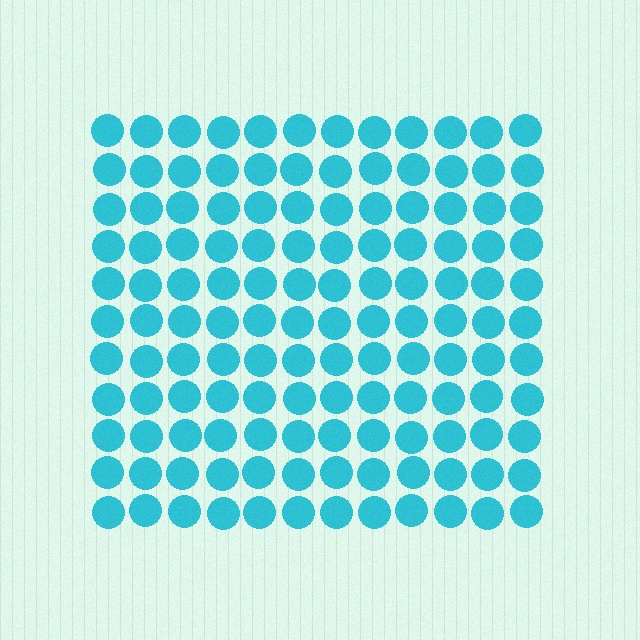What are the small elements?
The small elements are circles.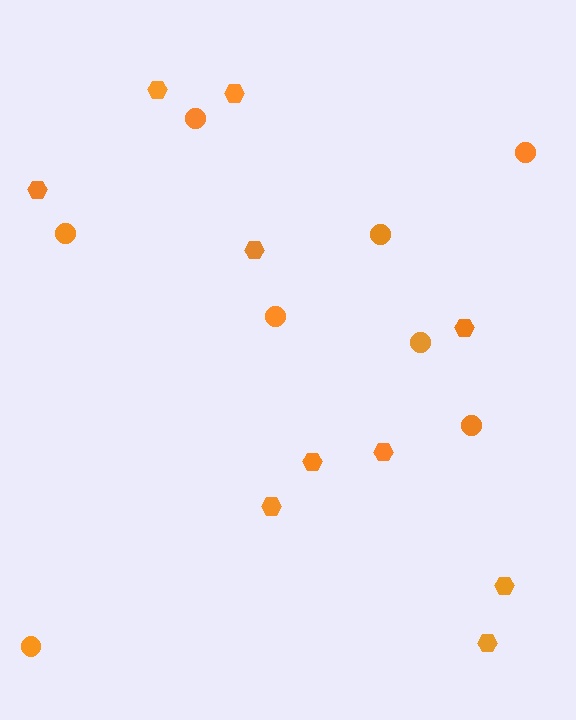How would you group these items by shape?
There are 2 groups: one group of circles (8) and one group of hexagons (10).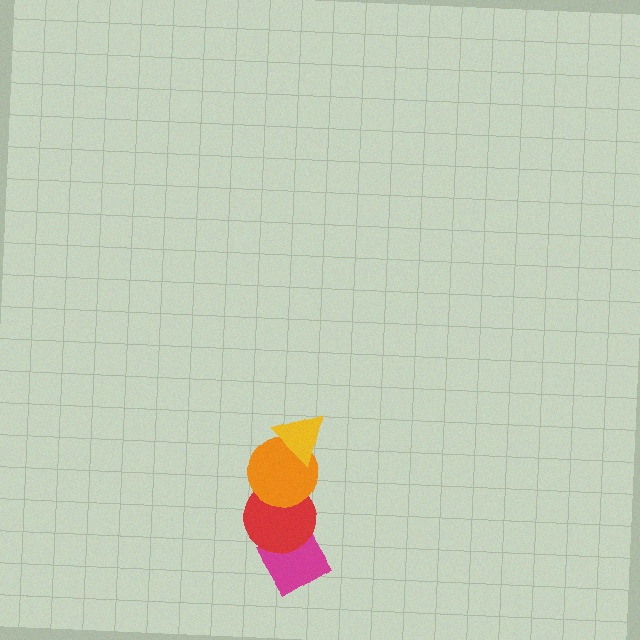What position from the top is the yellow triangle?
The yellow triangle is 1st from the top.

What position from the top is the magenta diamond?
The magenta diamond is 4th from the top.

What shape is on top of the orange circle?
The yellow triangle is on top of the orange circle.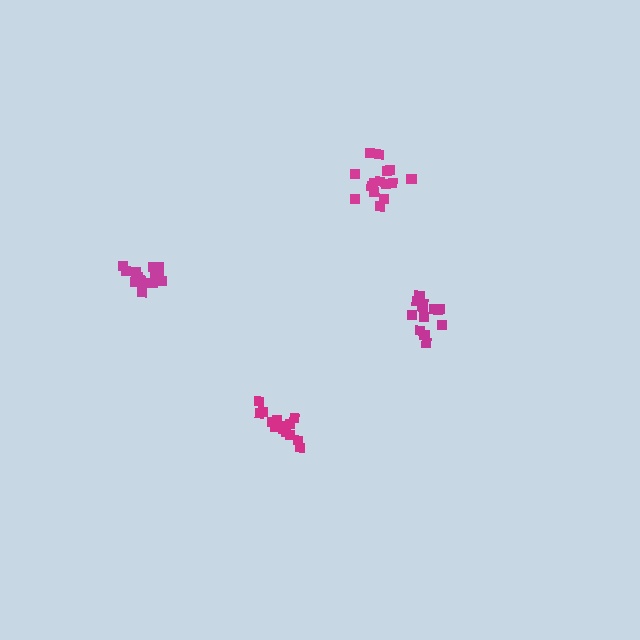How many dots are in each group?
Group 1: 13 dots, Group 2: 15 dots, Group 3: 16 dots, Group 4: 15 dots (59 total).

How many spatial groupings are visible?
There are 4 spatial groupings.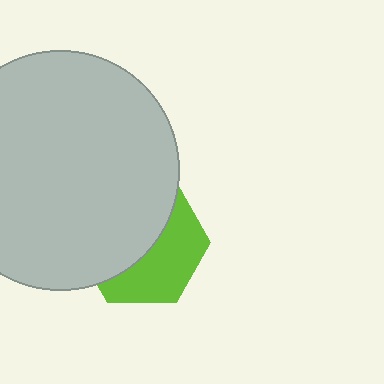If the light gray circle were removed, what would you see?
You would see the complete lime hexagon.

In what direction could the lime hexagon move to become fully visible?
The lime hexagon could move toward the lower-right. That would shift it out from behind the light gray circle entirely.